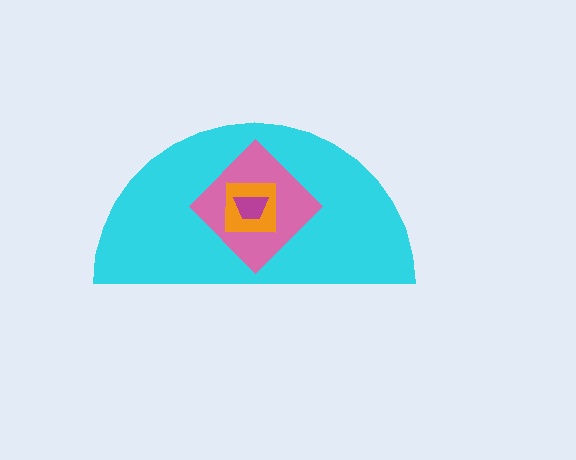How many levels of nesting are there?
4.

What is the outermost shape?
The cyan semicircle.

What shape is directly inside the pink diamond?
The orange square.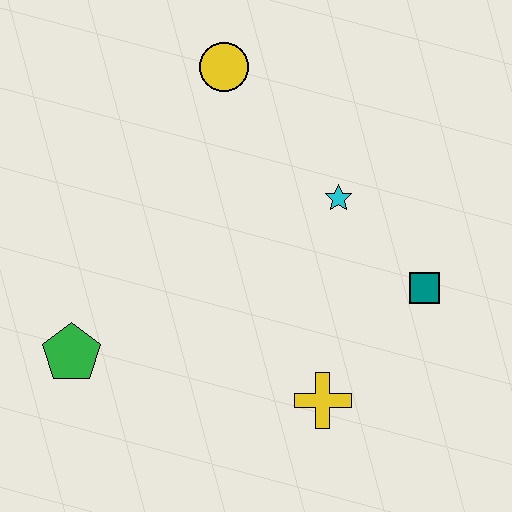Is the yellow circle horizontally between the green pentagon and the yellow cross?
Yes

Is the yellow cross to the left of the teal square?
Yes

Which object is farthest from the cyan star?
The green pentagon is farthest from the cyan star.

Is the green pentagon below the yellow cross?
No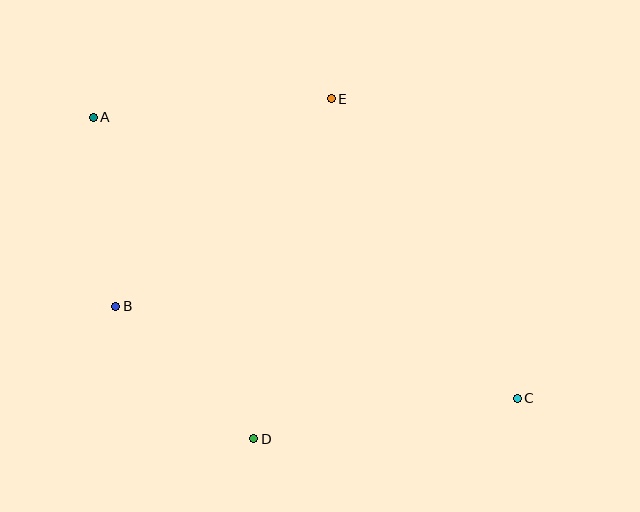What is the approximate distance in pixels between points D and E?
The distance between D and E is approximately 349 pixels.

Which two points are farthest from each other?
Points A and C are farthest from each other.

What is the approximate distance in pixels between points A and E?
The distance between A and E is approximately 238 pixels.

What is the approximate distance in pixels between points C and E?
The distance between C and E is approximately 352 pixels.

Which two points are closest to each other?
Points A and B are closest to each other.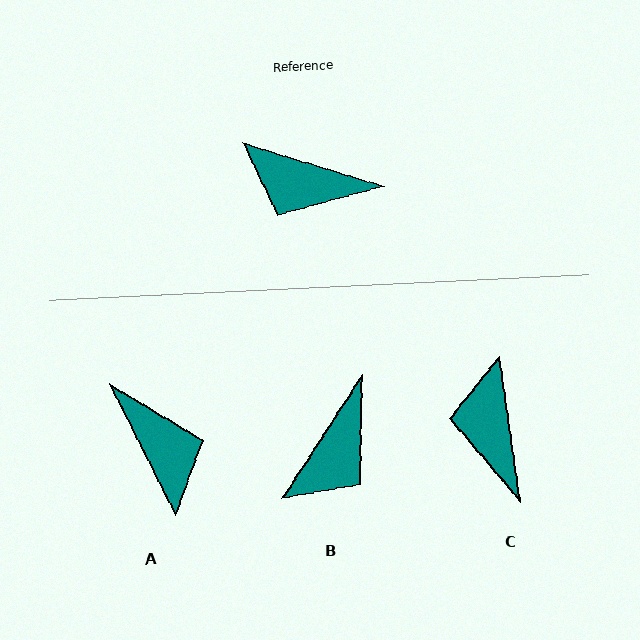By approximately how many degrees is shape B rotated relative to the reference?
Approximately 75 degrees counter-clockwise.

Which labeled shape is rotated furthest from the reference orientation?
A, about 134 degrees away.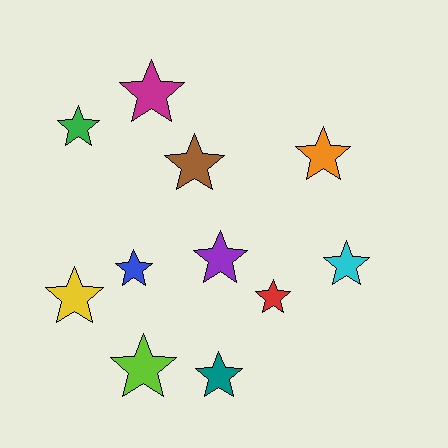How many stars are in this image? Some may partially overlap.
There are 11 stars.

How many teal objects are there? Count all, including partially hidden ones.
There is 1 teal object.